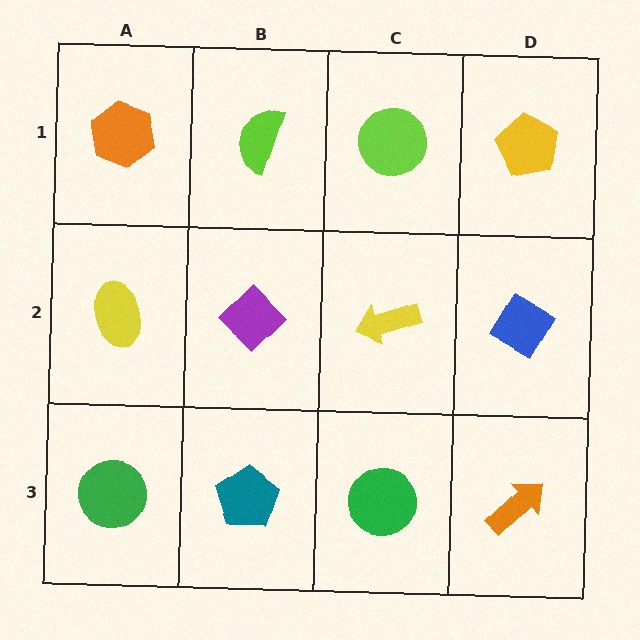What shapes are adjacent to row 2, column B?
A lime semicircle (row 1, column B), a teal pentagon (row 3, column B), a yellow ellipse (row 2, column A), a yellow arrow (row 2, column C).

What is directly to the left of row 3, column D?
A green circle.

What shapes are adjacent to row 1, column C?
A yellow arrow (row 2, column C), a lime semicircle (row 1, column B), a yellow pentagon (row 1, column D).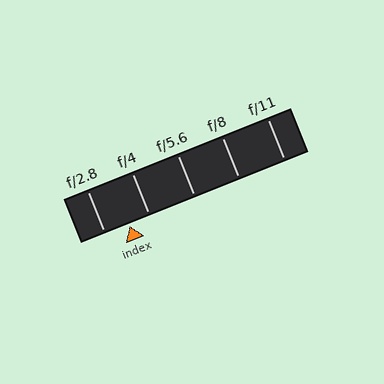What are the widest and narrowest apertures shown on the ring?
The widest aperture shown is f/2.8 and the narrowest is f/11.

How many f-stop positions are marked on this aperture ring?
There are 5 f-stop positions marked.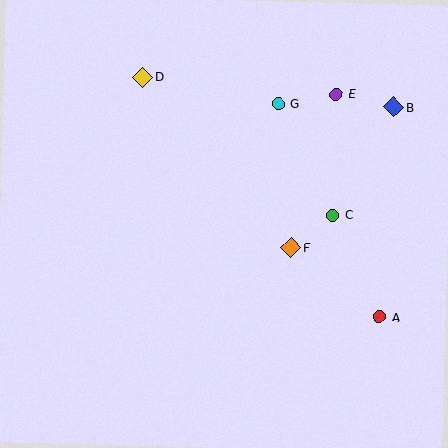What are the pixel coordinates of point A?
Point A is at (379, 317).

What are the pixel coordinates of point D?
Point D is at (142, 77).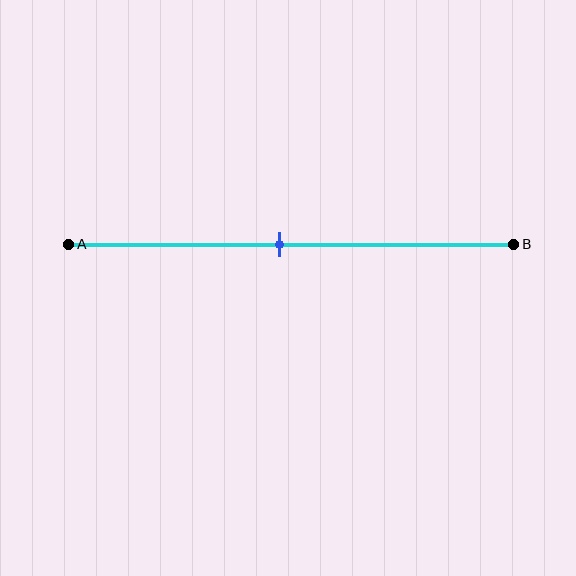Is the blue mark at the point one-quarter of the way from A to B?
No, the mark is at about 50% from A, not at the 25% one-quarter point.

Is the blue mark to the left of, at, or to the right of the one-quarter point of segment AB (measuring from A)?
The blue mark is to the right of the one-quarter point of segment AB.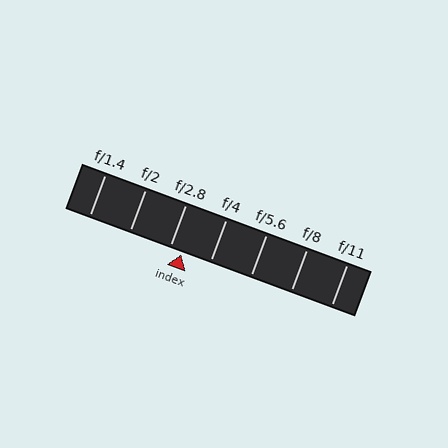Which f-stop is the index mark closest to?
The index mark is closest to f/2.8.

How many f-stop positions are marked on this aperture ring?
There are 7 f-stop positions marked.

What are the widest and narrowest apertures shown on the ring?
The widest aperture shown is f/1.4 and the narrowest is f/11.